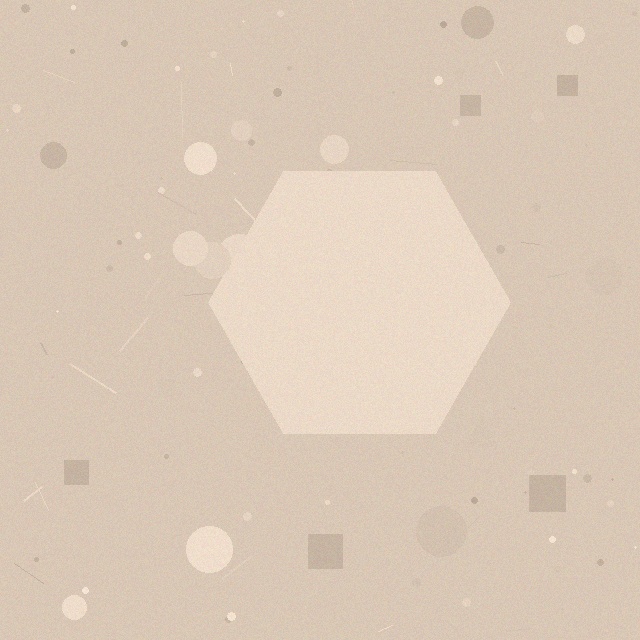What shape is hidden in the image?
A hexagon is hidden in the image.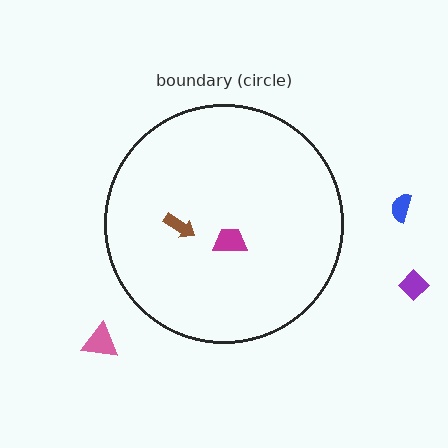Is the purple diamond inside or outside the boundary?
Outside.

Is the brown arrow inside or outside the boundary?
Inside.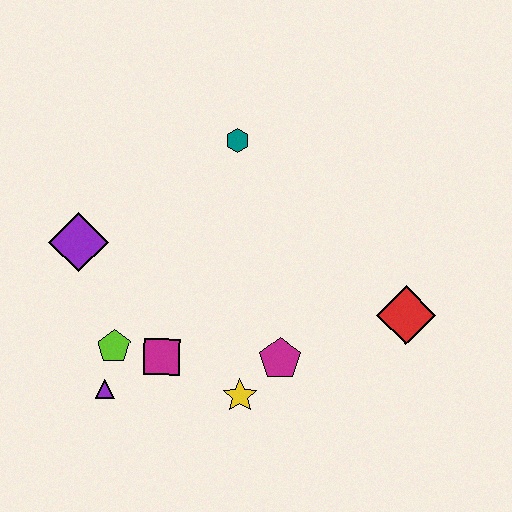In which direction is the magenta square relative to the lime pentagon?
The magenta square is to the right of the lime pentagon.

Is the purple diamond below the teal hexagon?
Yes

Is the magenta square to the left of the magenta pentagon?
Yes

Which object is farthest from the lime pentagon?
The red diamond is farthest from the lime pentagon.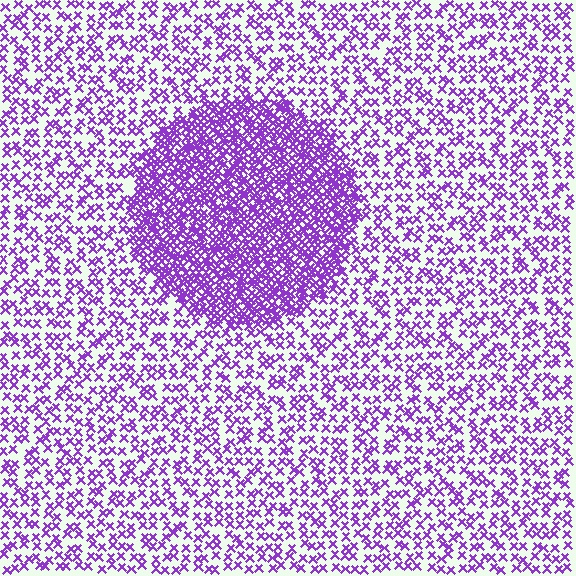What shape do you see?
I see a circle.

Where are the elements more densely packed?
The elements are more densely packed inside the circle boundary.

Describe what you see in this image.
The image contains small purple elements arranged at two different densities. A circle-shaped region is visible where the elements are more densely packed than the surrounding area.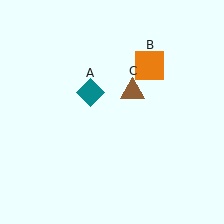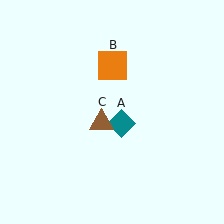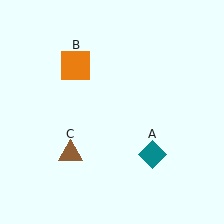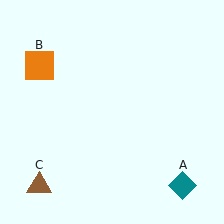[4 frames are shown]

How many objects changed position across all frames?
3 objects changed position: teal diamond (object A), orange square (object B), brown triangle (object C).